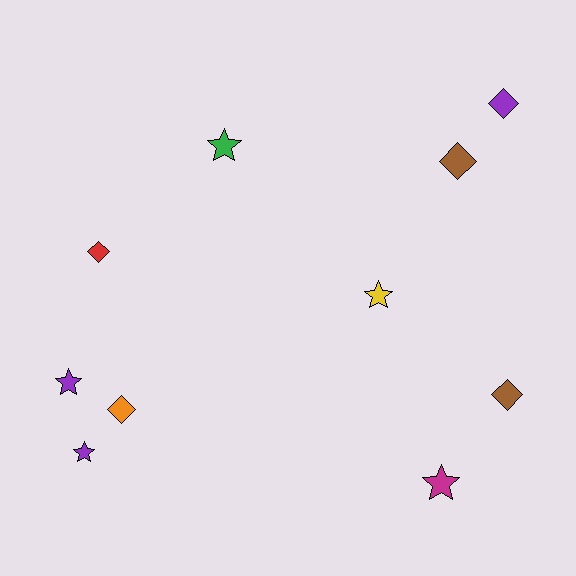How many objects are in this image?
There are 10 objects.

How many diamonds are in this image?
There are 5 diamonds.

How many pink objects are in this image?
There are no pink objects.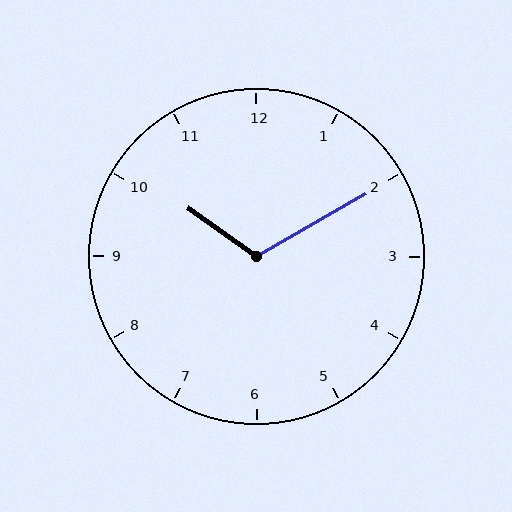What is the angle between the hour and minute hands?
Approximately 115 degrees.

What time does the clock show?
10:10.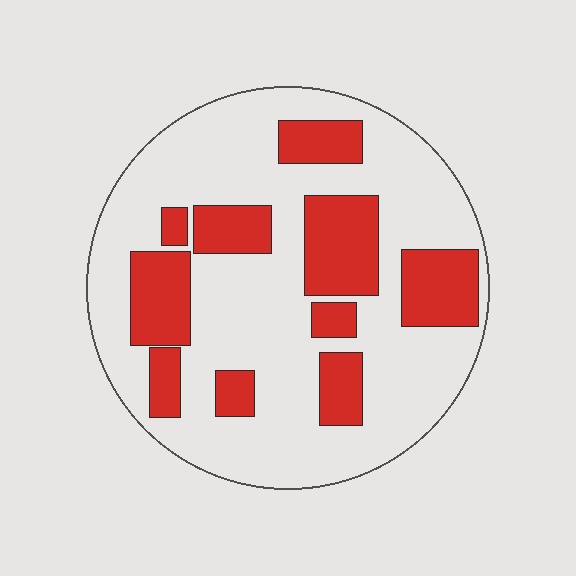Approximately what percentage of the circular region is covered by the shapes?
Approximately 30%.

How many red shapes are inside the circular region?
10.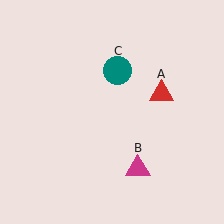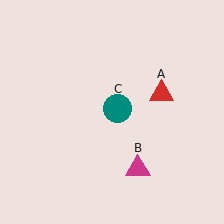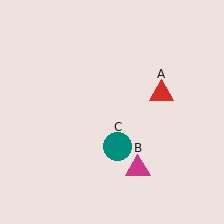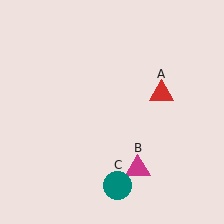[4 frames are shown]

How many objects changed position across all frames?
1 object changed position: teal circle (object C).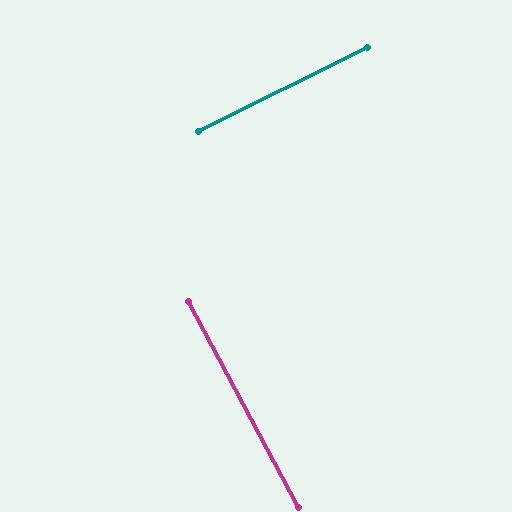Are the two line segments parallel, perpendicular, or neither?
Perpendicular — they meet at approximately 88°.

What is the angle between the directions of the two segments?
Approximately 88 degrees.